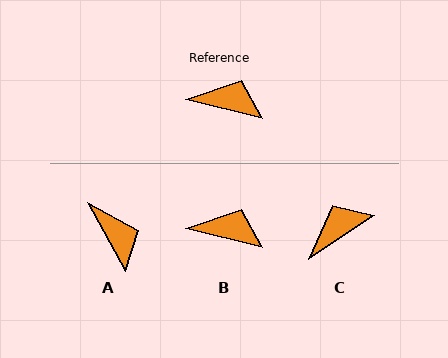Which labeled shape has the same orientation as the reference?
B.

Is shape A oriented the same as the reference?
No, it is off by about 48 degrees.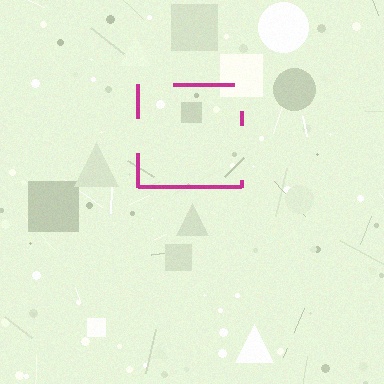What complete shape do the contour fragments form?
The contour fragments form a square.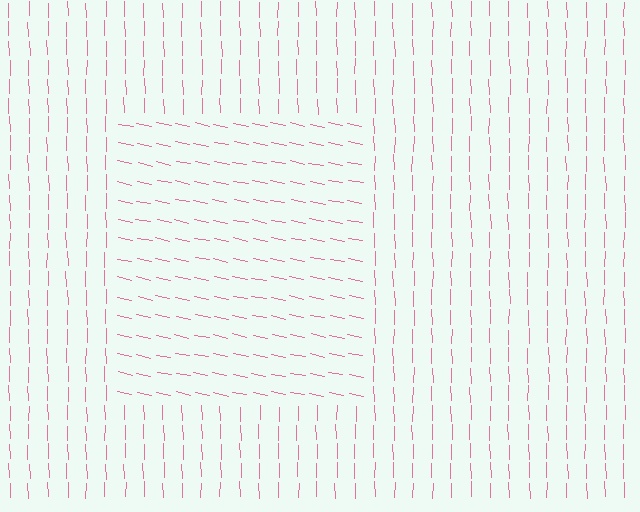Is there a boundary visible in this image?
Yes, there is a texture boundary formed by a change in line orientation.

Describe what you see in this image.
The image is filled with small pink line segments. A rectangle region in the image has lines oriented differently from the surrounding lines, creating a visible texture boundary.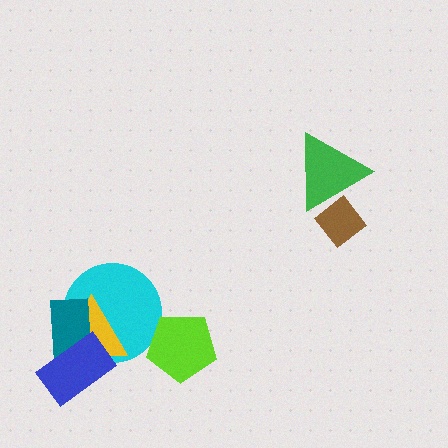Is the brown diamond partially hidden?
Yes, it is partially covered by another shape.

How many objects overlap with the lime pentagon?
1 object overlaps with the lime pentagon.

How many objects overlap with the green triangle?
1 object overlaps with the green triangle.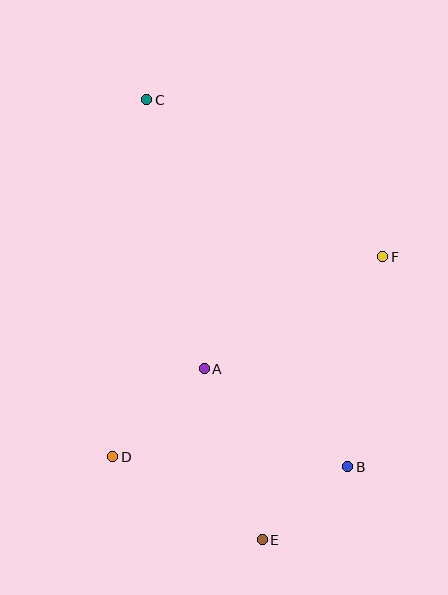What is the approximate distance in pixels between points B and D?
The distance between B and D is approximately 235 pixels.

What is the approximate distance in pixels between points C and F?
The distance between C and F is approximately 284 pixels.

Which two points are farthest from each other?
Points C and E are farthest from each other.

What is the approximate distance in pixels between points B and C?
The distance between B and C is approximately 419 pixels.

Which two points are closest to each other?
Points B and E are closest to each other.